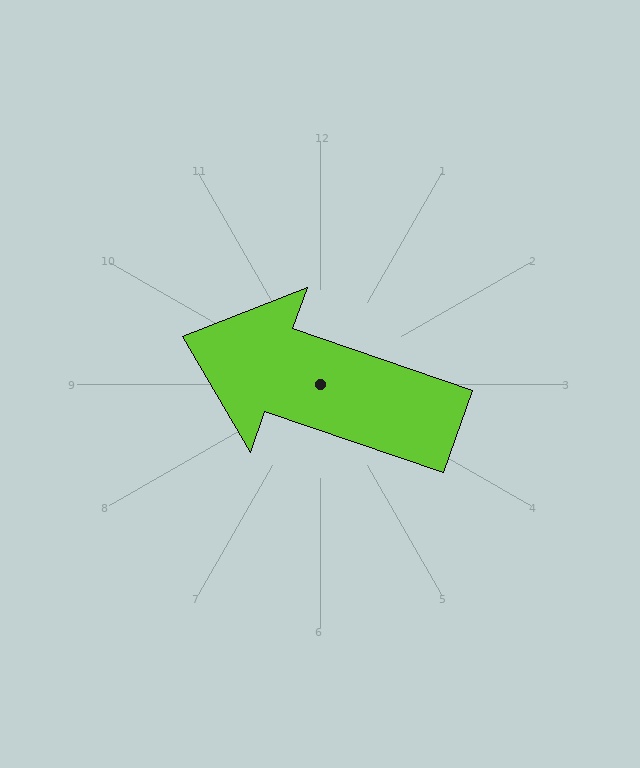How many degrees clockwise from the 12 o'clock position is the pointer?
Approximately 289 degrees.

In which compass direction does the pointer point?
West.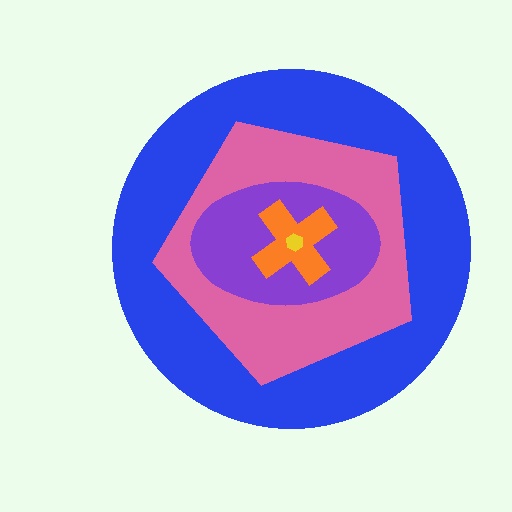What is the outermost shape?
The blue circle.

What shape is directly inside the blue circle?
The pink pentagon.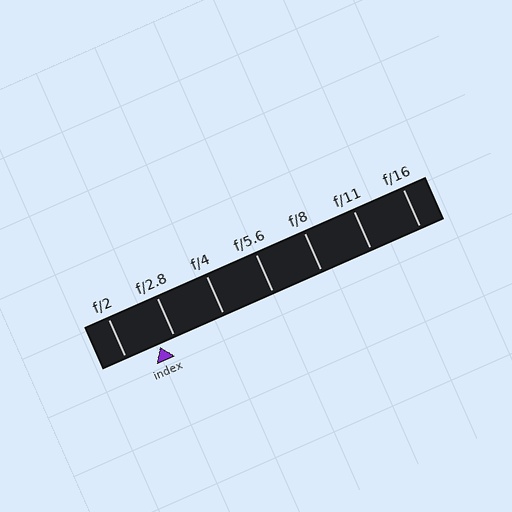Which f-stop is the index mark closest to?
The index mark is closest to f/2.8.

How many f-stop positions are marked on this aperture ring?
There are 7 f-stop positions marked.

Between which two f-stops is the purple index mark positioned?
The index mark is between f/2 and f/2.8.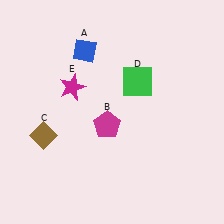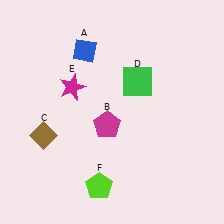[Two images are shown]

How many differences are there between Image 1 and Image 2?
There is 1 difference between the two images.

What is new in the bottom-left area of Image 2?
A lime pentagon (F) was added in the bottom-left area of Image 2.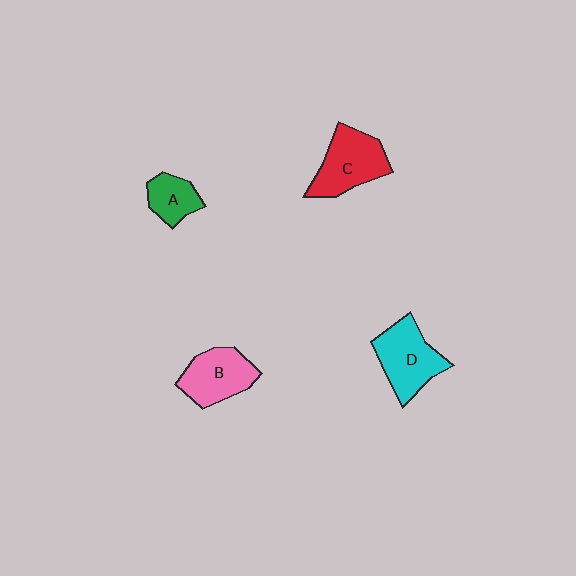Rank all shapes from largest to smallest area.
From largest to smallest: C (red), D (cyan), B (pink), A (green).